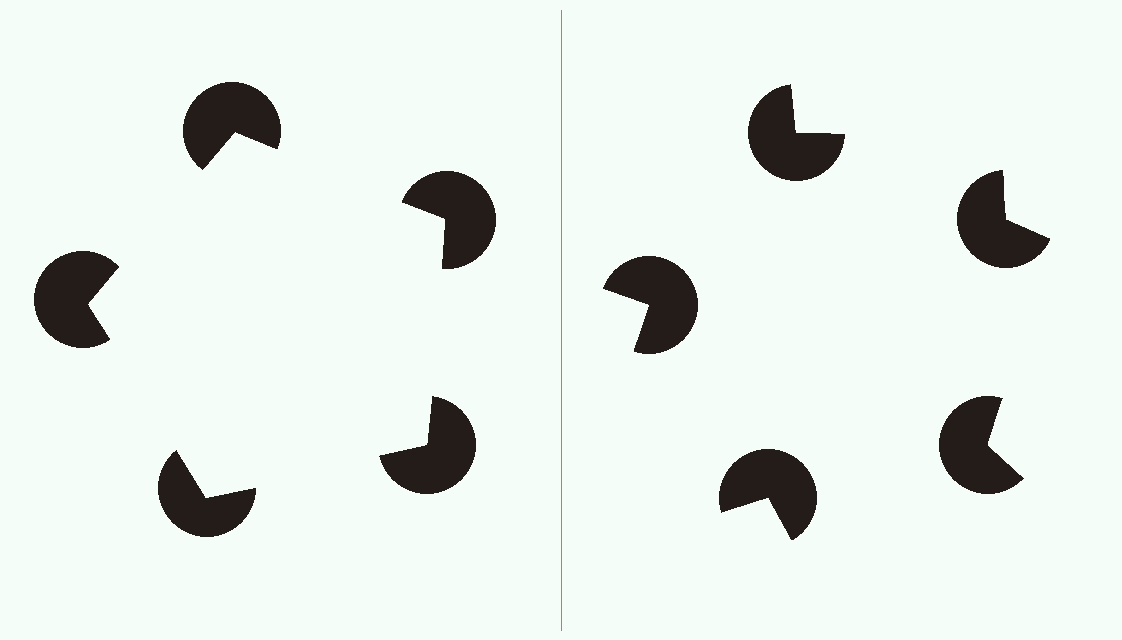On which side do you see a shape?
An illusory pentagon appears on the left side. On the right side the wedge cuts are rotated, so no coherent shape forms.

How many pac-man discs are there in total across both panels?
10 — 5 on each side.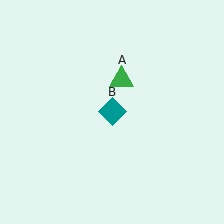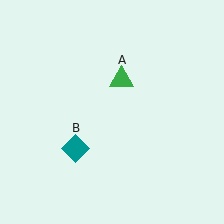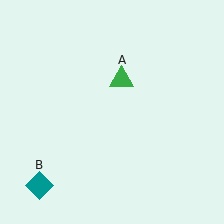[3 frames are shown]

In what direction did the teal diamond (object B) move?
The teal diamond (object B) moved down and to the left.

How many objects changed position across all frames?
1 object changed position: teal diamond (object B).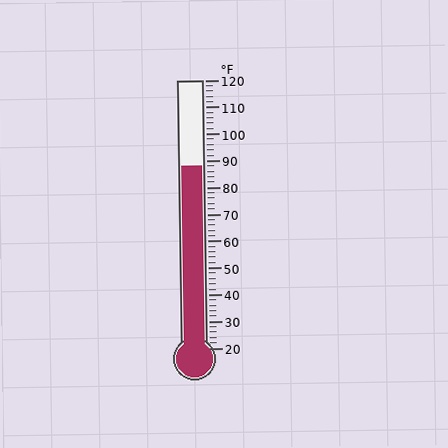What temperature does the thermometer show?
The thermometer shows approximately 88°F.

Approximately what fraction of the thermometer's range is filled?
The thermometer is filled to approximately 70% of its range.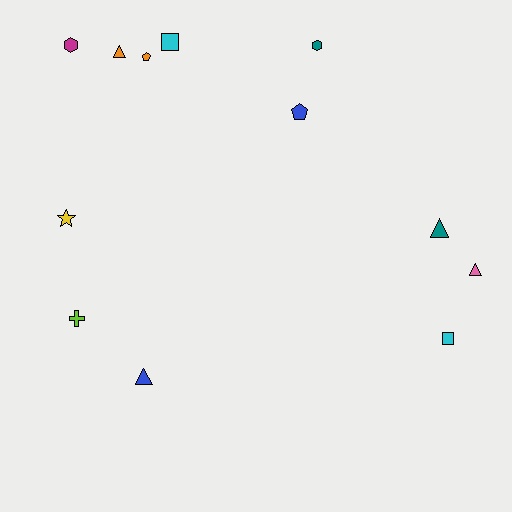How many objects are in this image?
There are 12 objects.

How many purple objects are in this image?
There are no purple objects.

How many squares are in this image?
There are 2 squares.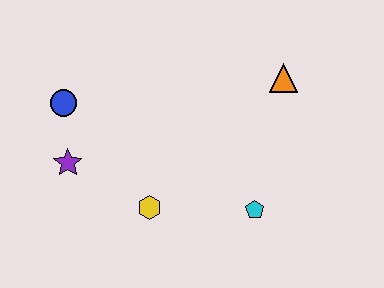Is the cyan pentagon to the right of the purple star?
Yes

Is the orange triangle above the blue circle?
Yes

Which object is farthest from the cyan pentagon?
The blue circle is farthest from the cyan pentagon.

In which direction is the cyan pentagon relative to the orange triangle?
The cyan pentagon is below the orange triangle.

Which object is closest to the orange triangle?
The cyan pentagon is closest to the orange triangle.